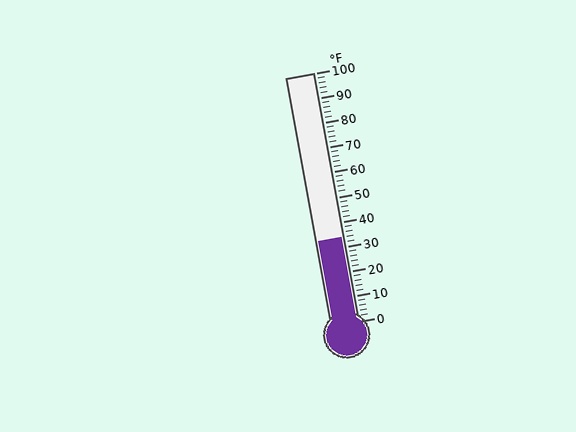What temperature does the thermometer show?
The thermometer shows approximately 34°F.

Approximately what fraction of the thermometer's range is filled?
The thermometer is filled to approximately 35% of its range.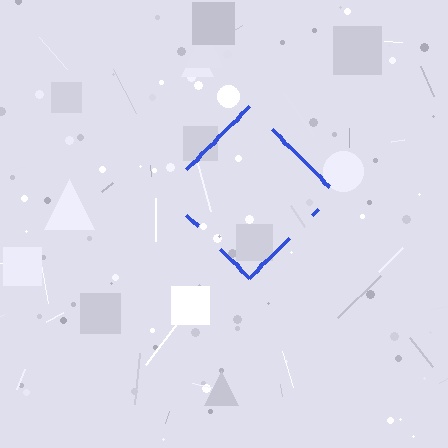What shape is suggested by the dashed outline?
The dashed outline suggests a diamond.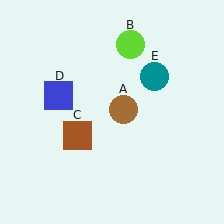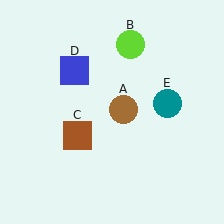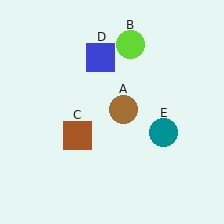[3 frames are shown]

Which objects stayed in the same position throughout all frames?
Brown circle (object A) and lime circle (object B) and brown square (object C) remained stationary.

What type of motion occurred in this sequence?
The blue square (object D), teal circle (object E) rotated clockwise around the center of the scene.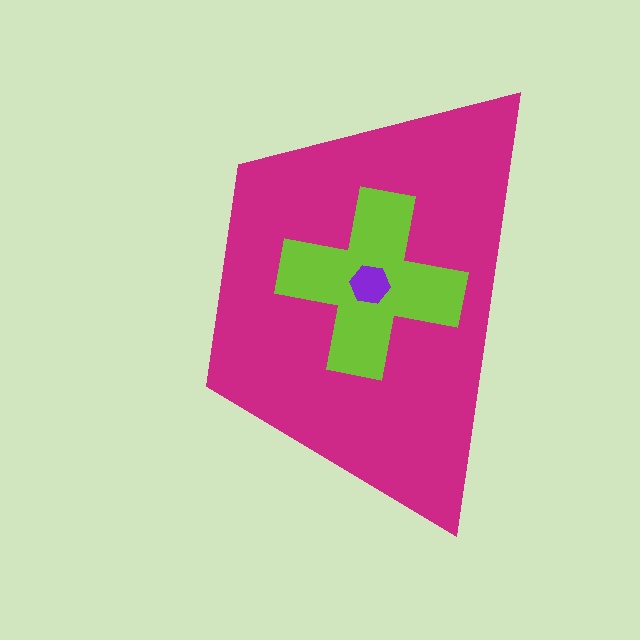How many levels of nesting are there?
3.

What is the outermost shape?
The magenta trapezoid.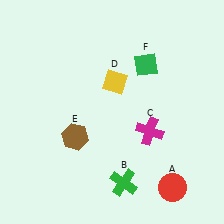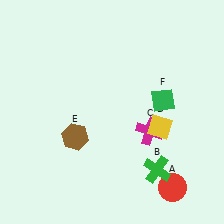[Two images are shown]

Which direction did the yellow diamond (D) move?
The yellow diamond (D) moved right.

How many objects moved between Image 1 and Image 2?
3 objects moved between the two images.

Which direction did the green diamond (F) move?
The green diamond (F) moved down.